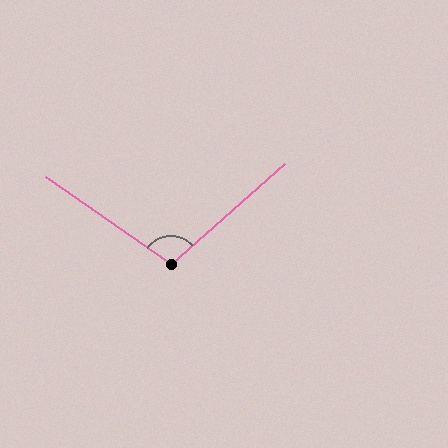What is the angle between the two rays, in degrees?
Approximately 104 degrees.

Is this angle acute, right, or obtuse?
It is obtuse.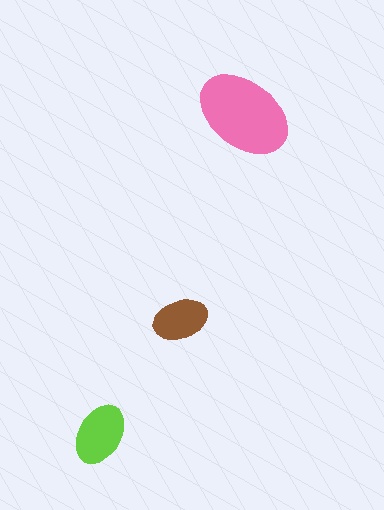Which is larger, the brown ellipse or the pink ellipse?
The pink one.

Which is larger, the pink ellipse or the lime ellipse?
The pink one.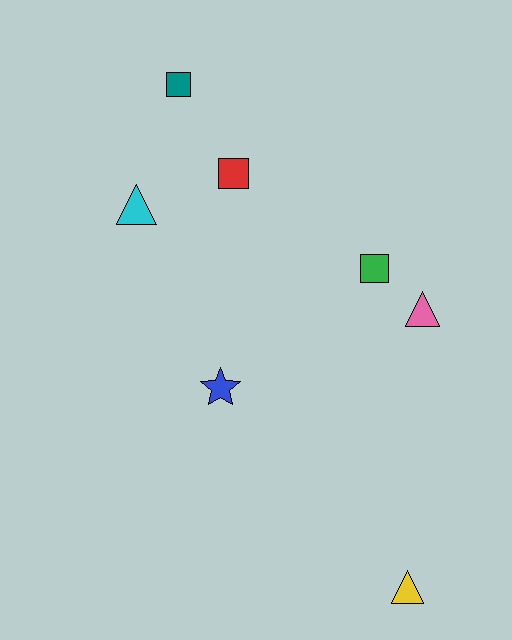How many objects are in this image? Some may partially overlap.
There are 7 objects.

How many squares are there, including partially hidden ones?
There are 3 squares.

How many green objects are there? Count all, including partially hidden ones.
There is 1 green object.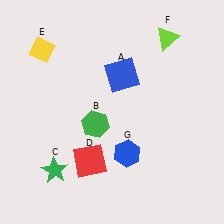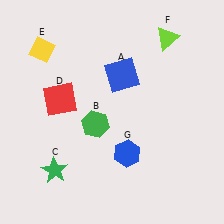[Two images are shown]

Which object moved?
The red square (D) moved up.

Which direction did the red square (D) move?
The red square (D) moved up.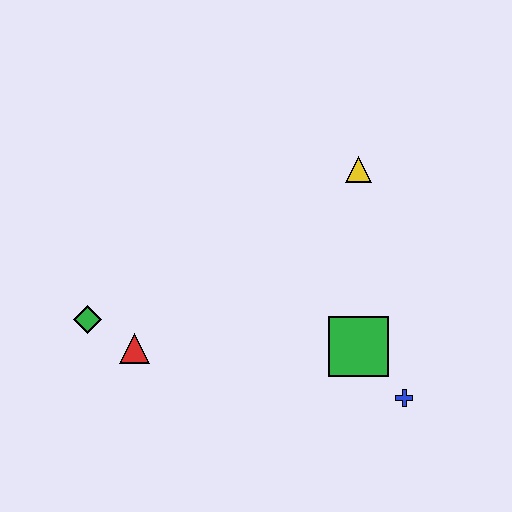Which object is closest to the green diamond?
The red triangle is closest to the green diamond.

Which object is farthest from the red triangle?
The yellow triangle is farthest from the red triangle.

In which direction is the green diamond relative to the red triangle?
The green diamond is to the left of the red triangle.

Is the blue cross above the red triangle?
No